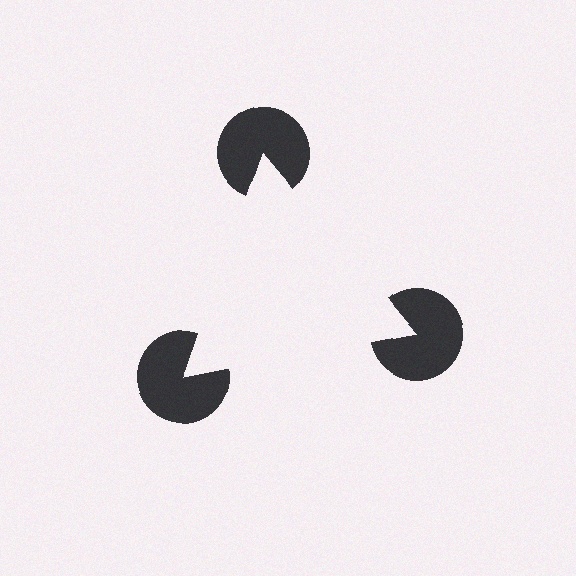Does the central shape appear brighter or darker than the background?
It typically appears slightly brighter than the background, even though no actual brightness change is drawn.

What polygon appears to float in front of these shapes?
An illusory triangle — its edges are inferred from the aligned wedge cuts in the pac-man discs, not physically drawn.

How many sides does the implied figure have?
3 sides.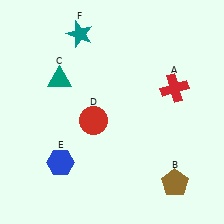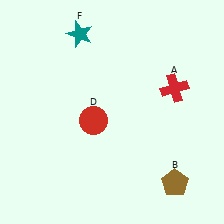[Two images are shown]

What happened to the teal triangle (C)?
The teal triangle (C) was removed in Image 2. It was in the top-left area of Image 1.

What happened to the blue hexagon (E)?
The blue hexagon (E) was removed in Image 2. It was in the bottom-left area of Image 1.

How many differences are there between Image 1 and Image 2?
There are 2 differences between the two images.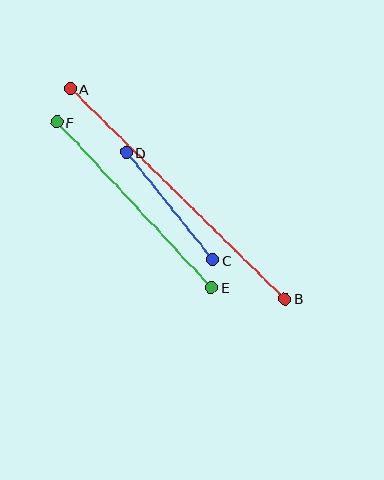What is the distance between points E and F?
The distance is approximately 226 pixels.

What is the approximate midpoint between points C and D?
The midpoint is at approximately (170, 206) pixels.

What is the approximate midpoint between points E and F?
The midpoint is at approximately (134, 205) pixels.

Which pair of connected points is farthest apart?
Points A and B are farthest apart.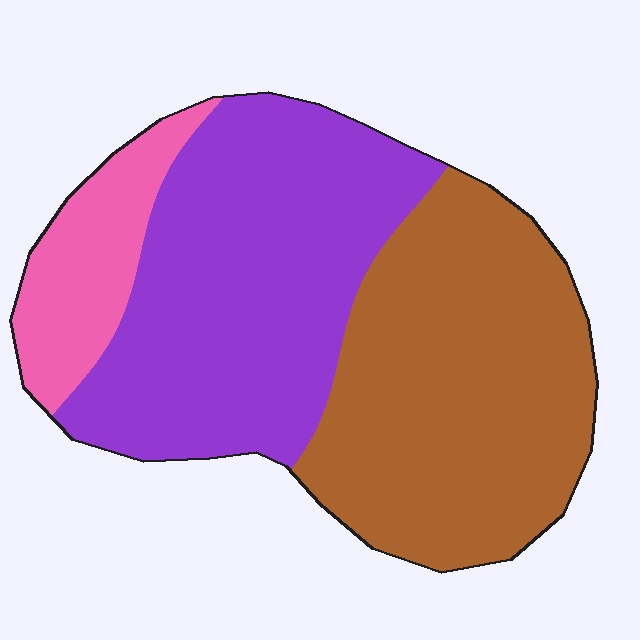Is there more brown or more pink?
Brown.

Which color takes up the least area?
Pink, at roughly 15%.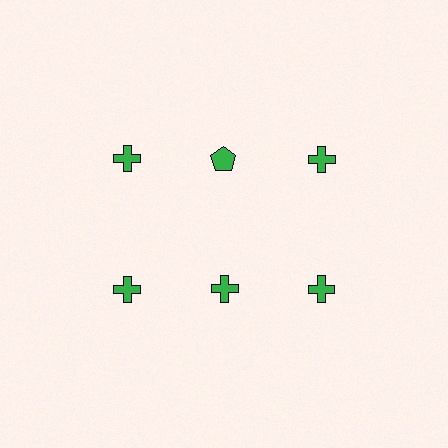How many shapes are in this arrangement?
There are 6 shapes arranged in a grid pattern.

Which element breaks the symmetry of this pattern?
The green pentagon in the top row, second from left column breaks the symmetry. All other shapes are green crosses.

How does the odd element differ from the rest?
It has a different shape: pentagon instead of cross.